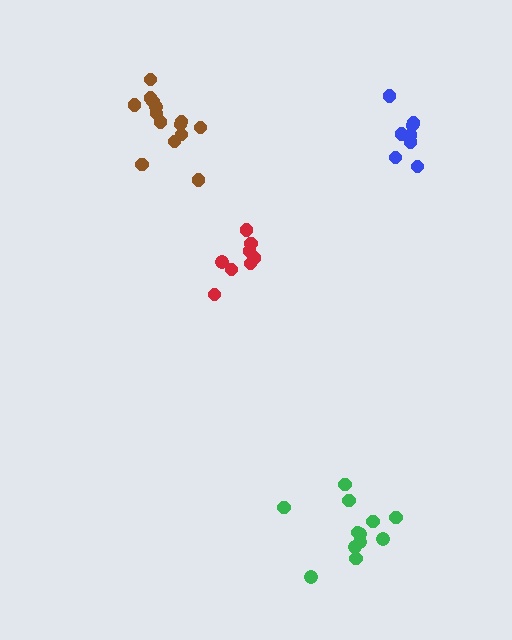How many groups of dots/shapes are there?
There are 4 groups.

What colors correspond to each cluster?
The clusters are colored: brown, blue, red, green.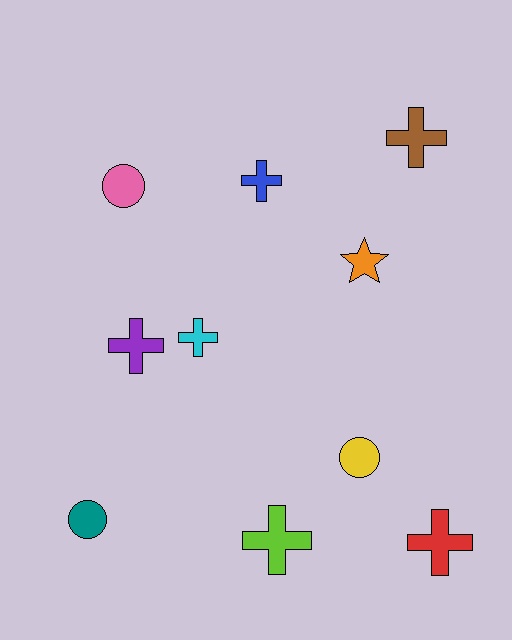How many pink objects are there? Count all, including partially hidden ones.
There is 1 pink object.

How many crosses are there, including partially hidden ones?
There are 6 crosses.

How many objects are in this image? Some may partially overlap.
There are 10 objects.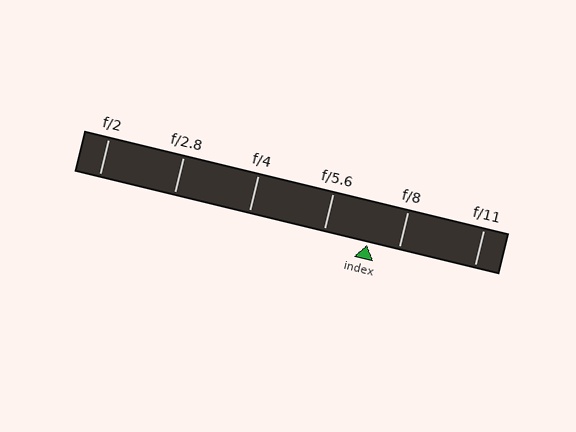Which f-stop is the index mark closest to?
The index mark is closest to f/8.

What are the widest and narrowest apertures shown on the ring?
The widest aperture shown is f/2 and the narrowest is f/11.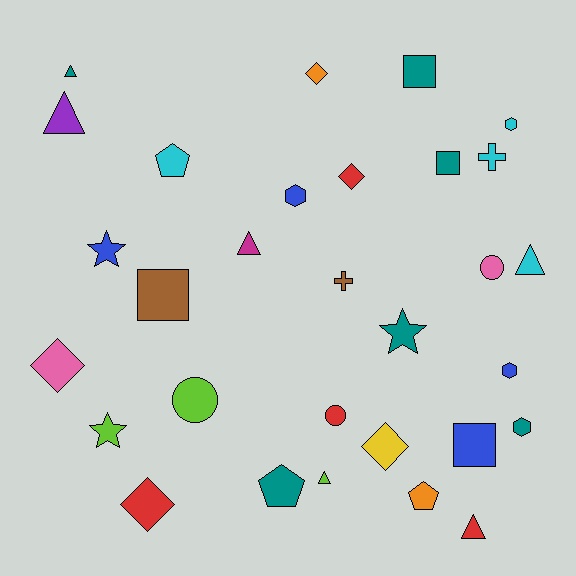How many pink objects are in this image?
There are 2 pink objects.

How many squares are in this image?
There are 4 squares.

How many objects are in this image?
There are 30 objects.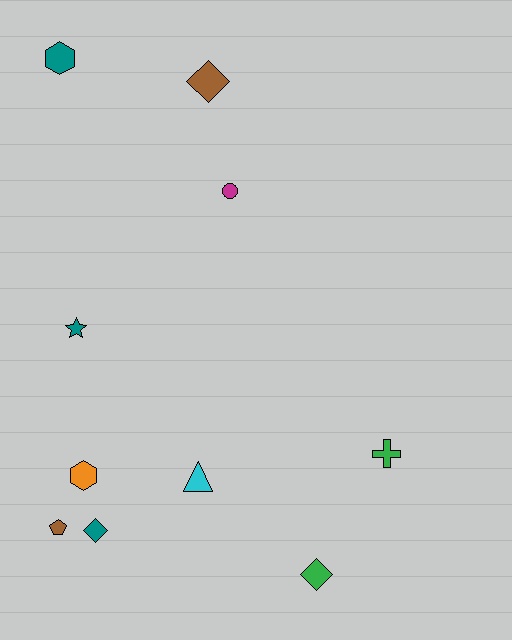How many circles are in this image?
There is 1 circle.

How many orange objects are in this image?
There is 1 orange object.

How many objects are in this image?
There are 10 objects.